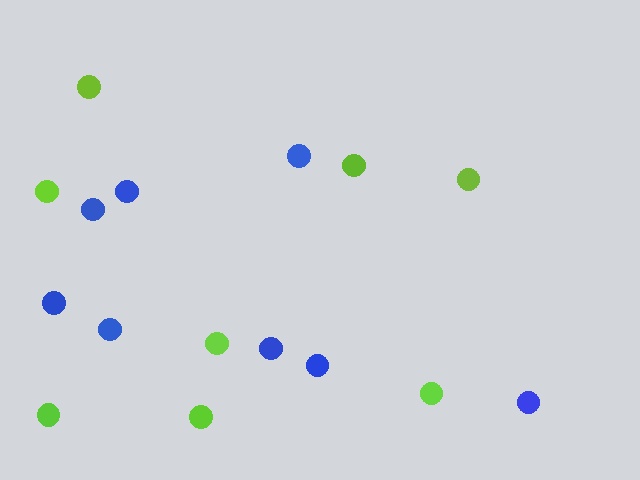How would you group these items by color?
There are 2 groups: one group of lime circles (8) and one group of blue circles (8).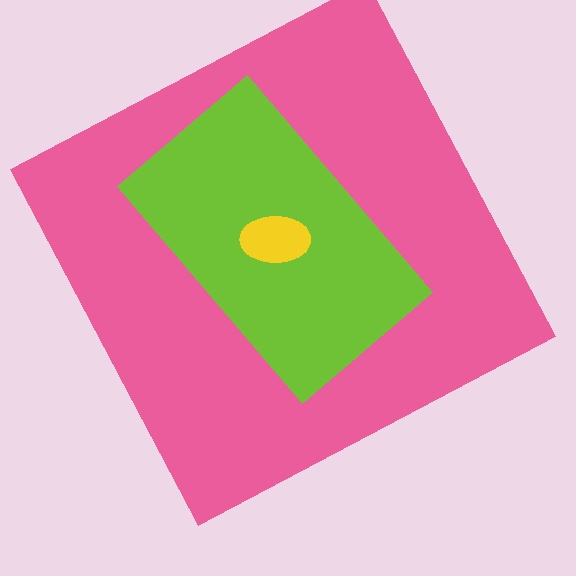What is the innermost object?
The yellow ellipse.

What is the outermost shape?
The pink square.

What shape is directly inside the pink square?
The lime rectangle.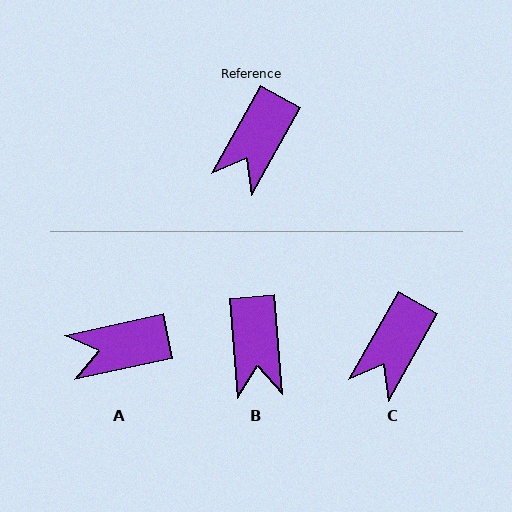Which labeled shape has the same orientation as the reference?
C.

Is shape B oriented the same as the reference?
No, it is off by about 34 degrees.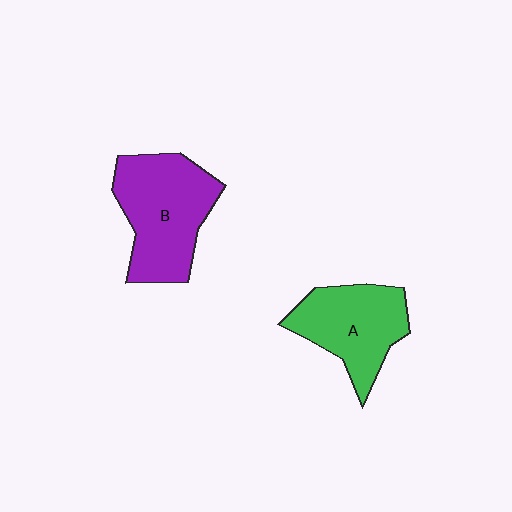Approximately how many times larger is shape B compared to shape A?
Approximately 1.2 times.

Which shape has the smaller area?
Shape A (green).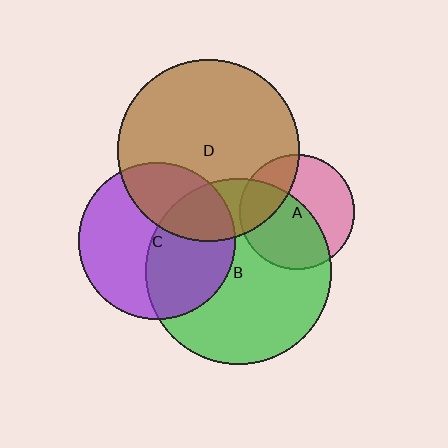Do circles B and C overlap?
Yes.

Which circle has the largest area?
Circle B (green).